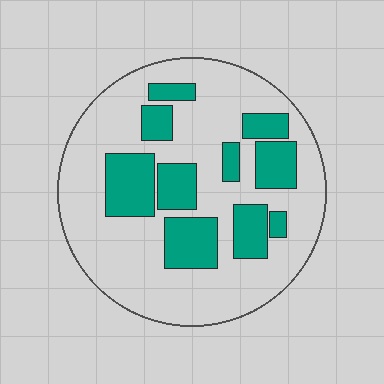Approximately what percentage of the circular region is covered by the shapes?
Approximately 30%.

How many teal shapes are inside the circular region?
10.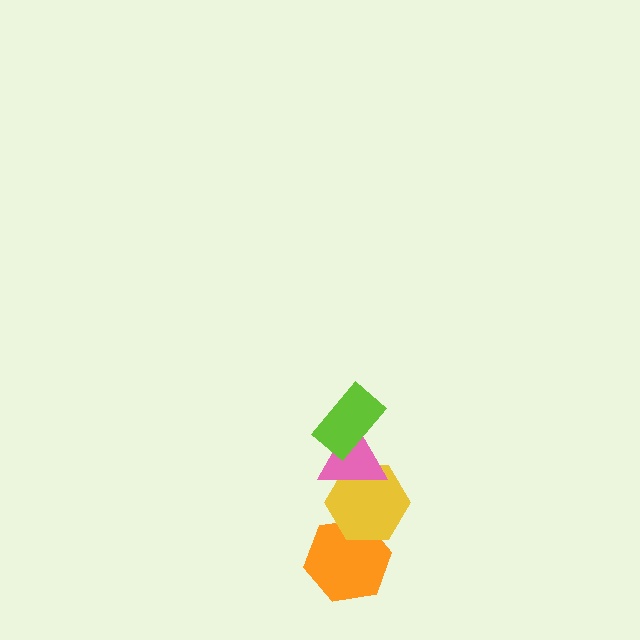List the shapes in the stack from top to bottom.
From top to bottom: the lime rectangle, the pink triangle, the yellow hexagon, the orange hexagon.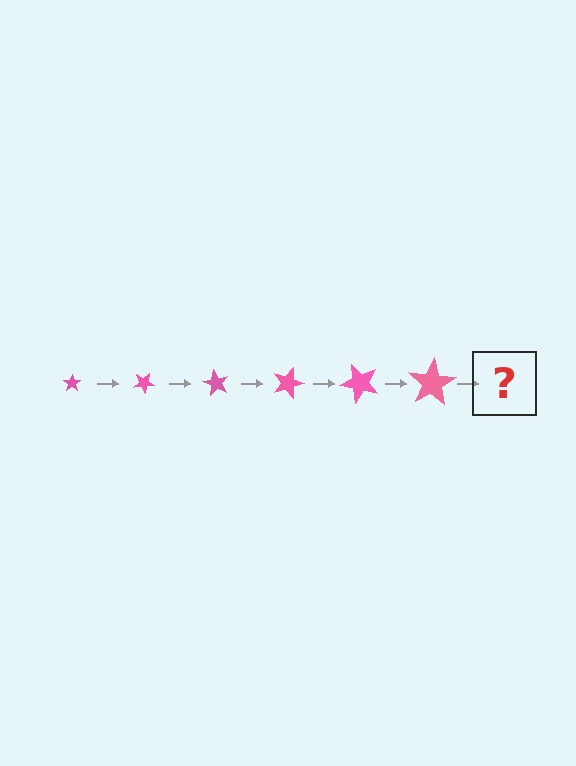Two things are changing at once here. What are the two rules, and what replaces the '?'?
The two rules are that the star grows larger each step and it rotates 30 degrees each step. The '?' should be a star, larger than the previous one and rotated 180 degrees from the start.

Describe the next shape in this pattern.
It should be a star, larger than the previous one and rotated 180 degrees from the start.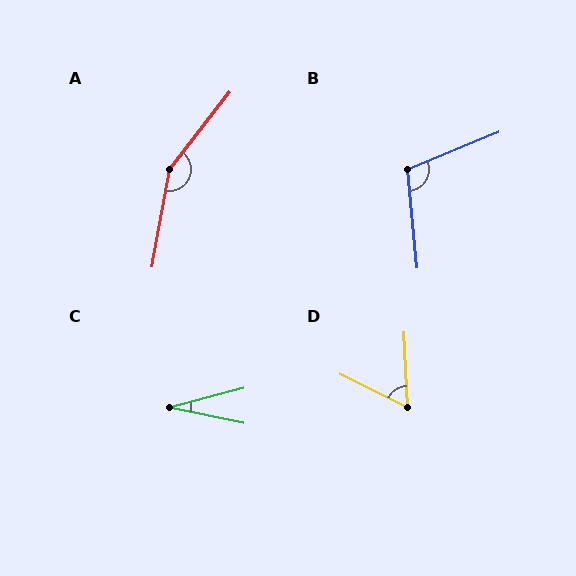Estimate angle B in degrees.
Approximately 107 degrees.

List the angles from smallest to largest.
C (26°), D (61°), B (107°), A (152°).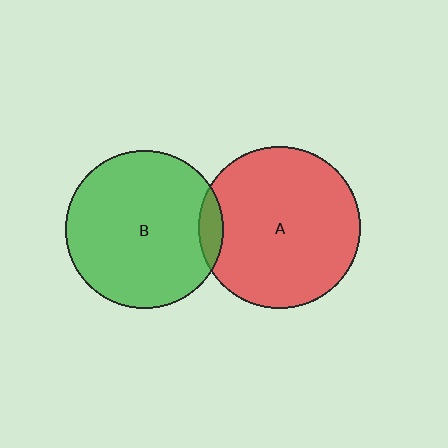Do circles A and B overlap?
Yes.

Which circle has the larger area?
Circle A (red).